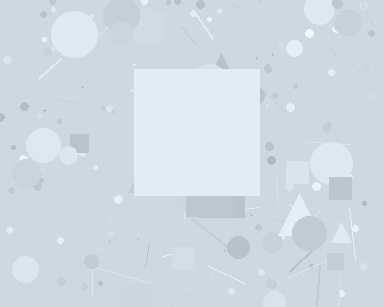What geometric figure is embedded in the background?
A square is embedded in the background.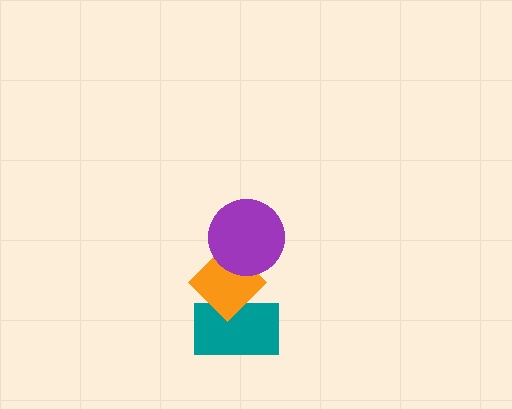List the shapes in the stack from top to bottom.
From top to bottom: the purple circle, the orange diamond, the teal rectangle.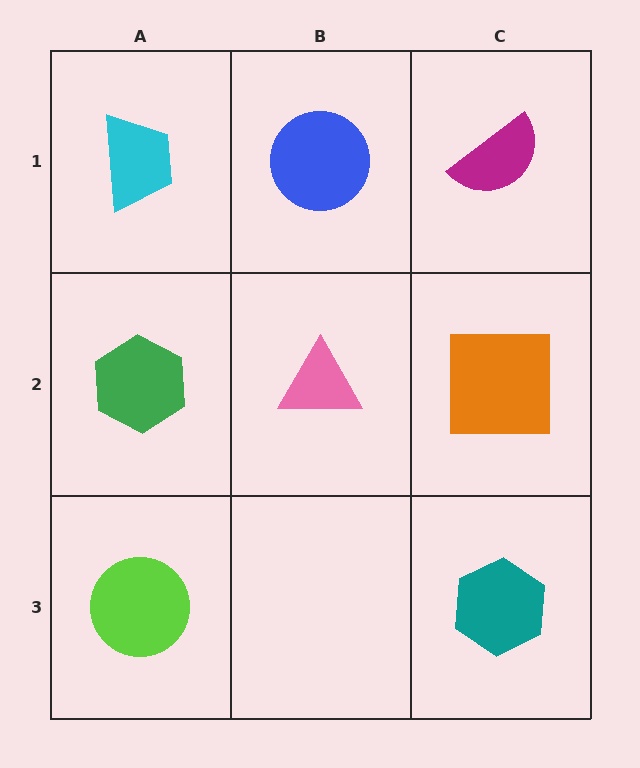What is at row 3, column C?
A teal hexagon.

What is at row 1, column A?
A cyan trapezoid.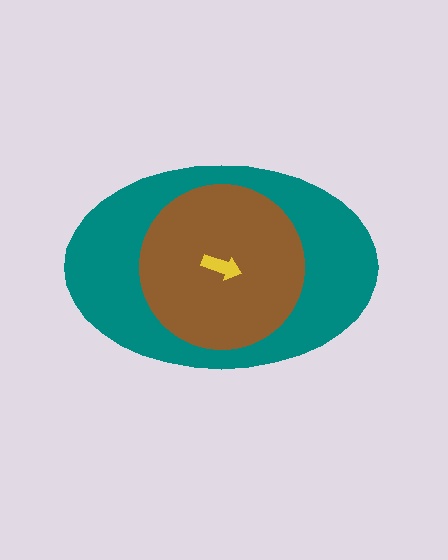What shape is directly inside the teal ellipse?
The brown circle.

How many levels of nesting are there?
3.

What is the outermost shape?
The teal ellipse.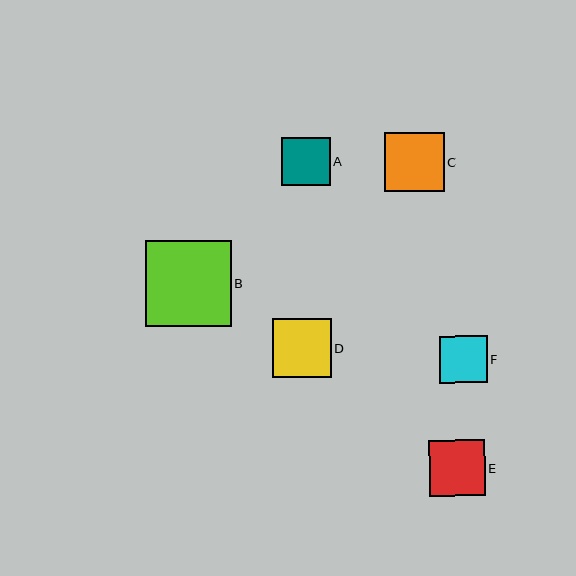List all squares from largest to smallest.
From largest to smallest: B, D, C, E, A, F.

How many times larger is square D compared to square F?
Square D is approximately 1.3 times the size of square F.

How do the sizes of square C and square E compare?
Square C and square E are approximately the same size.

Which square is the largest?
Square B is the largest with a size of approximately 86 pixels.